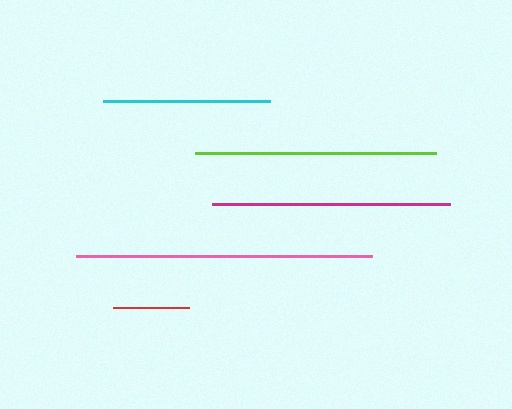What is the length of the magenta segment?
The magenta segment is approximately 238 pixels long.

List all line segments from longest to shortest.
From longest to shortest: pink, lime, magenta, cyan, red.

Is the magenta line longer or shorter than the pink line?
The pink line is longer than the magenta line.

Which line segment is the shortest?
The red line is the shortest at approximately 76 pixels.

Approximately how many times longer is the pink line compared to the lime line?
The pink line is approximately 1.2 times the length of the lime line.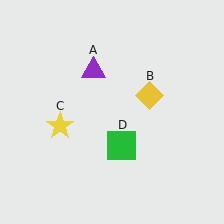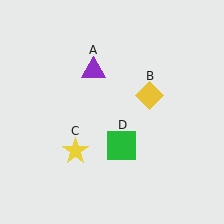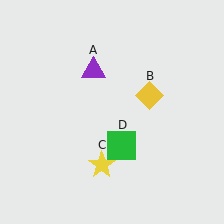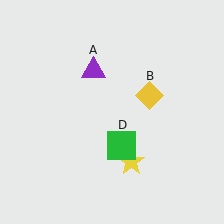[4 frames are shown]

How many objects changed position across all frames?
1 object changed position: yellow star (object C).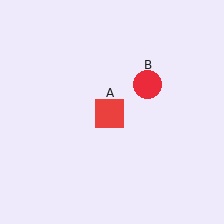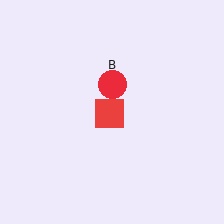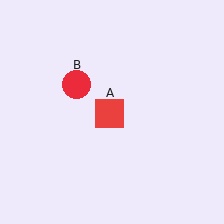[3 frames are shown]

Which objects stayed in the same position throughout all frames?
Red square (object A) remained stationary.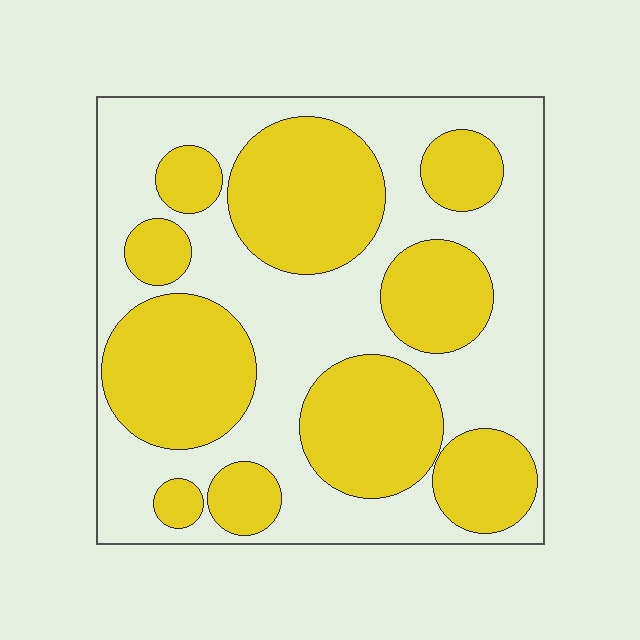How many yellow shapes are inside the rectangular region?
10.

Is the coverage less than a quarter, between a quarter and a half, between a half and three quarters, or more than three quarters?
Between a quarter and a half.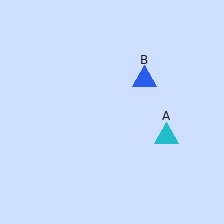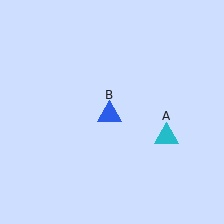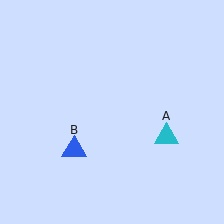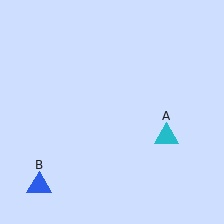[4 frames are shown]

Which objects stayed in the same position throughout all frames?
Cyan triangle (object A) remained stationary.